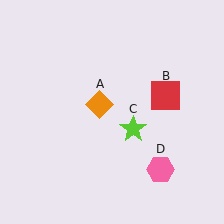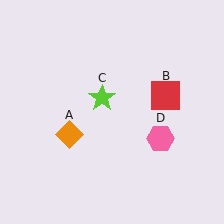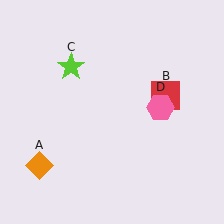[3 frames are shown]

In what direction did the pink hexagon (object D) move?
The pink hexagon (object D) moved up.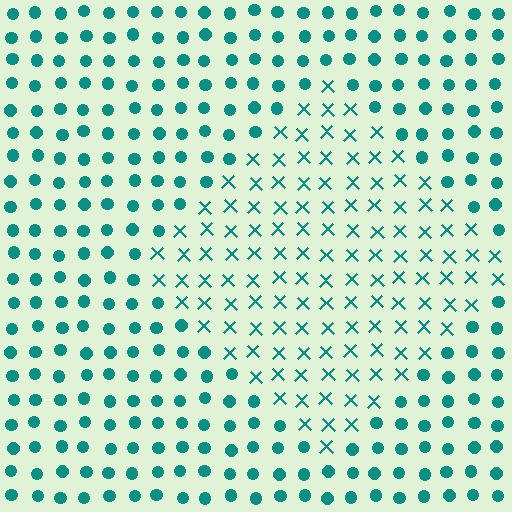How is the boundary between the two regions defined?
The boundary is defined by a change in element shape: X marks inside vs. circles outside. All elements share the same color and spacing.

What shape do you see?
I see a diamond.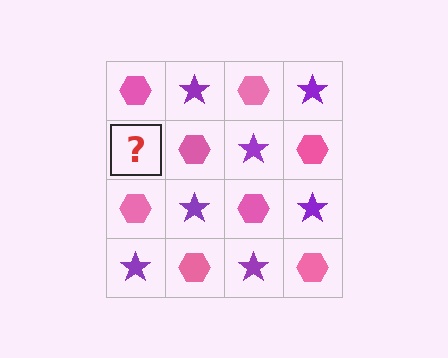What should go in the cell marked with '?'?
The missing cell should contain a purple star.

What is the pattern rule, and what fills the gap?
The rule is that it alternates pink hexagon and purple star in a checkerboard pattern. The gap should be filled with a purple star.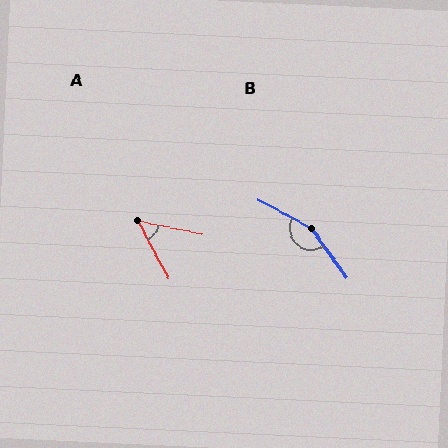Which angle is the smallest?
A, at approximately 50 degrees.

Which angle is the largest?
B, at approximately 154 degrees.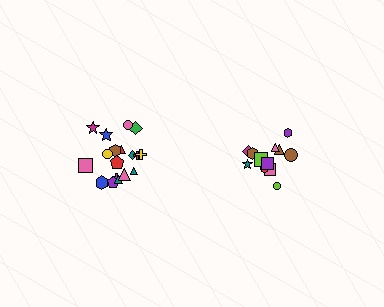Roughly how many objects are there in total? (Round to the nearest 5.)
Roughly 30 objects in total.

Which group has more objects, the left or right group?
The left group.